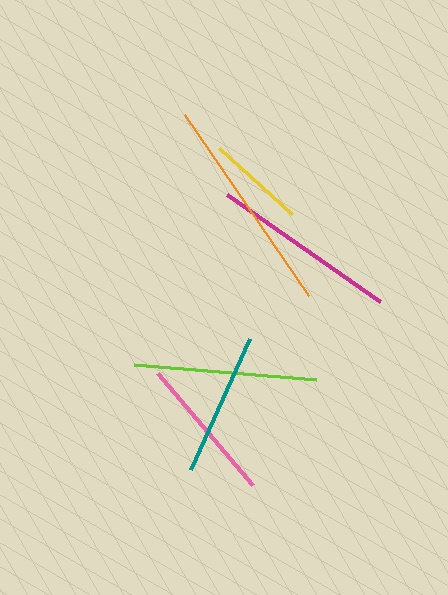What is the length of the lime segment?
The lime segment is approximately 183 pixels long.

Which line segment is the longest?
The orange line is the longest at approximately 220 pixels.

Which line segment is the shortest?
The yellow line is the shortest at approximately 99 pixels.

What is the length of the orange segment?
The orange segment is approximately 220 pixels long.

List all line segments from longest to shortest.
From longest to shortest: orange, magenta, lime, pink, teal, yellow.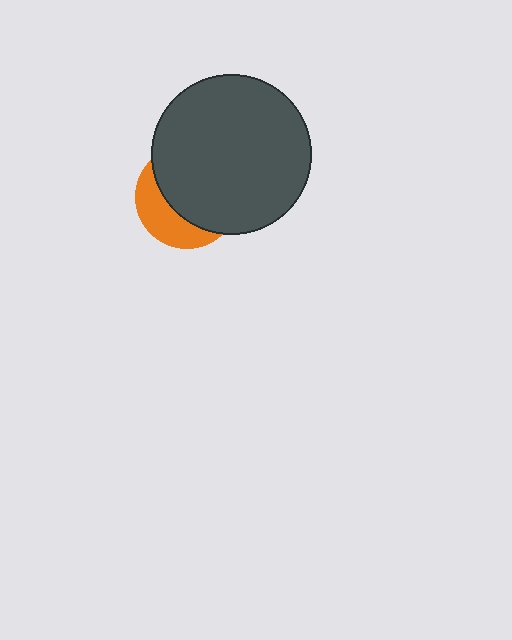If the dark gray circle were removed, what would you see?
You would see the complete orange circle.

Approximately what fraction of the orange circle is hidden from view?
Roughly 66% of the orange circle is hidden behind the dark gray circle.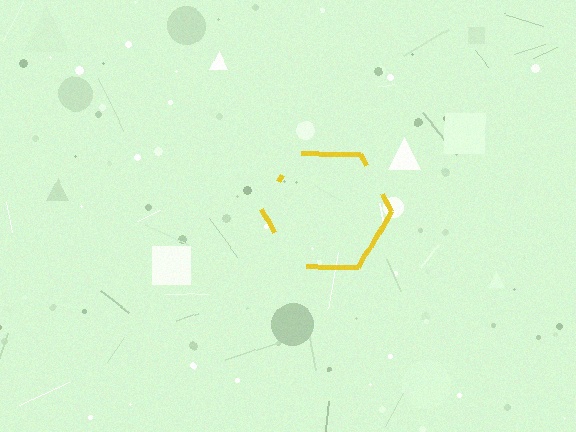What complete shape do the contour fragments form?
The contour fragments form a hexagon.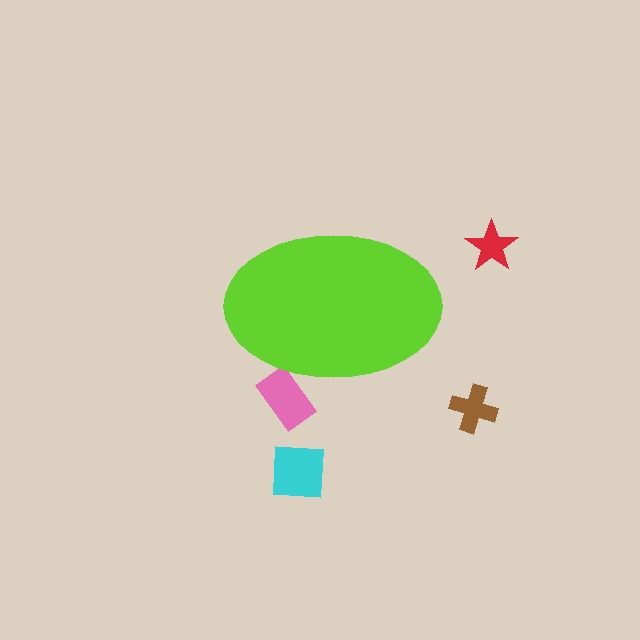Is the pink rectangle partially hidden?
Yes, the pink rectangle is partially hidden behind the lime ellipse.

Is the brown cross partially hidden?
No, the brown cross is fully visible.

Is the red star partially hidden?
No, the red star is fully visible.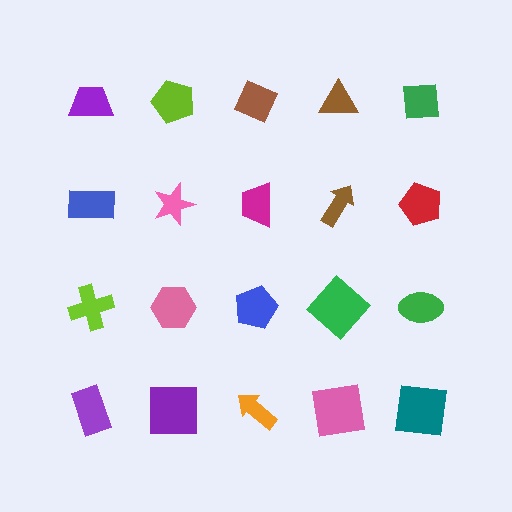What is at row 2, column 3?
A magenta trapezoid.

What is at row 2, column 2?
A pink star.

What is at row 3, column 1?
A lime cross.